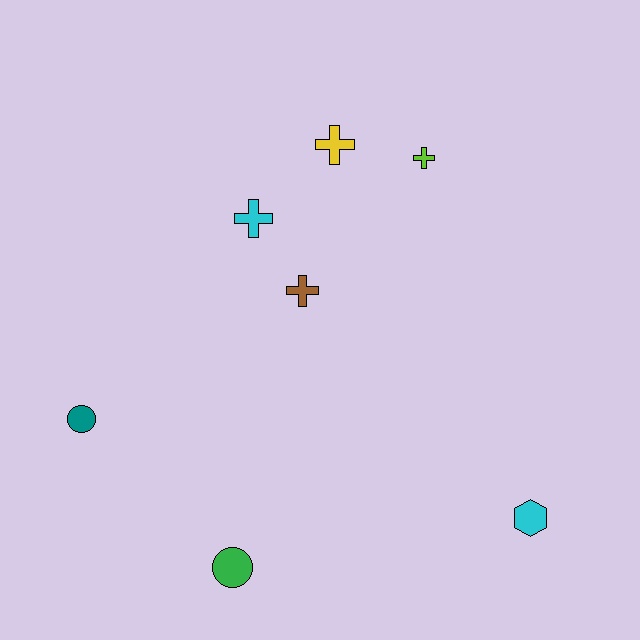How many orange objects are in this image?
There are no orange objects.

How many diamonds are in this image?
There are no diamonds.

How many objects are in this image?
There are 7 objects.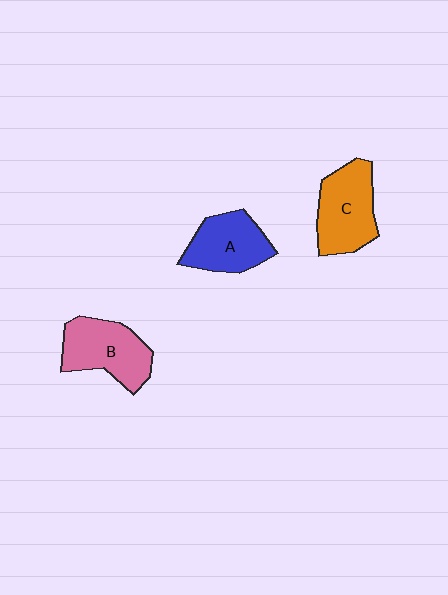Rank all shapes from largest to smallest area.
From largest to smallest: C (orange), B (pink), A (blue).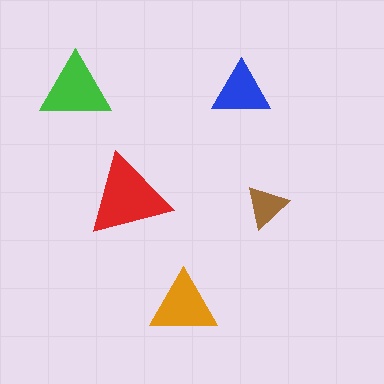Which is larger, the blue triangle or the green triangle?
The green one.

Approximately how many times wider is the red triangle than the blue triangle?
About 1.5 times wider.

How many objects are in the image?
There are 5 objects in the image.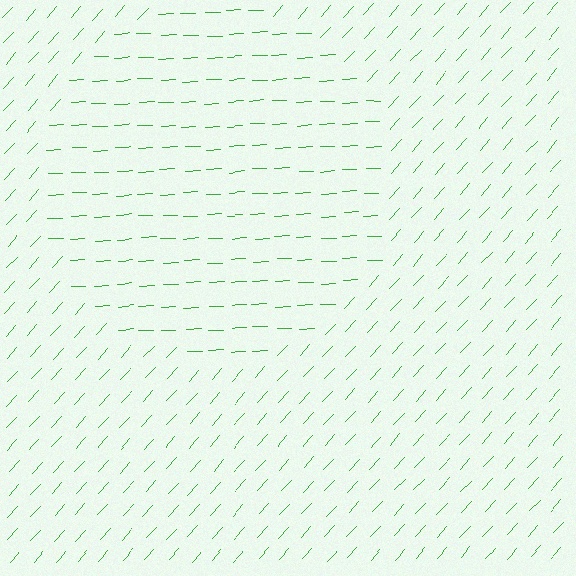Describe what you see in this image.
The image is filled with small green line segments. A circle region in the image has lines oriented differently from the surrounding lines, creating a visible texture boundary.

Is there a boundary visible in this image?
Yes, there is a texture boundary formed by a change in line orientation.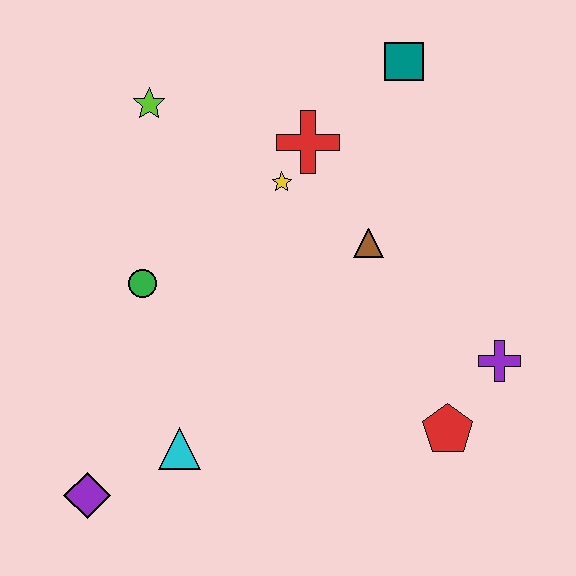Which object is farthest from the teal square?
The purple diamond is farthest from the teal square.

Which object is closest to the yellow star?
The red cross is closest to the yellow star.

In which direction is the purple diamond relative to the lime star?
The purple diamond is below the lime star.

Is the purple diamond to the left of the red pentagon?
Yes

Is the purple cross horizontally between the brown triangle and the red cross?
No